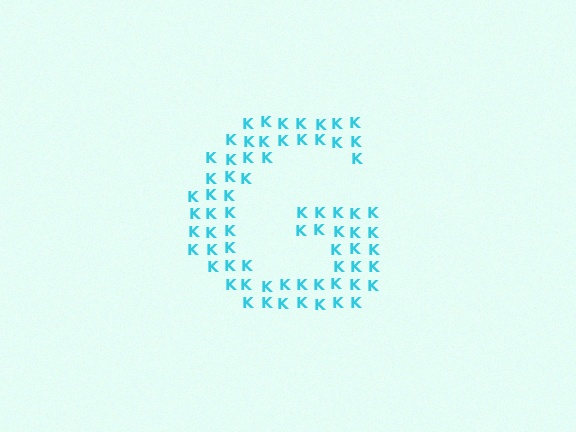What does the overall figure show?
The overall figure shows the letter G.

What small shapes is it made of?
It is made of small letter K's.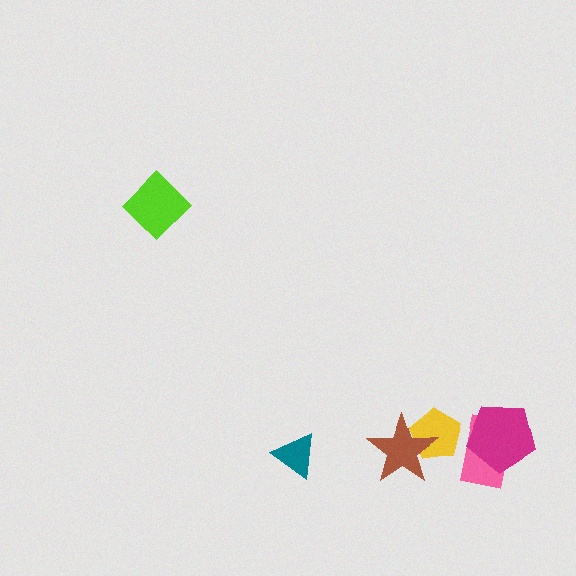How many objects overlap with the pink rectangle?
2 objects overlap with the pink rectangle.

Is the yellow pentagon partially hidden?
Yes, it is partially covered by another shape.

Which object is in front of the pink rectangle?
The magenta pentagon is in front of the pink rectangle.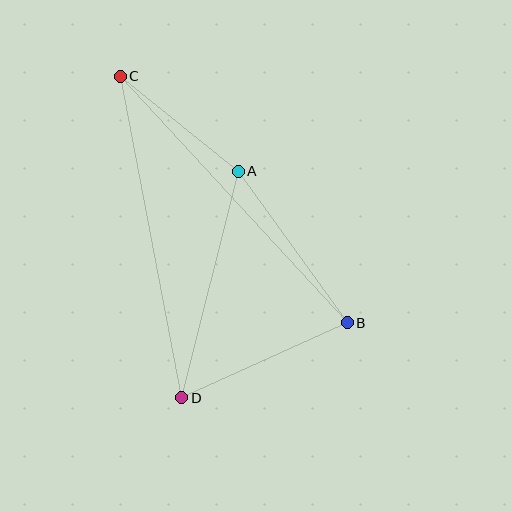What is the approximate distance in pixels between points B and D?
The distance between B and D is approximately 181 pixels.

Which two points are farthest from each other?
Points B and C are farthest from each other.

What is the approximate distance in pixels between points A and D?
The distance between A and D is approximately 233 pixels.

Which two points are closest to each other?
Points A and C are closest to each other.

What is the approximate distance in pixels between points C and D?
The distance between C and D is approximately 327 pixels.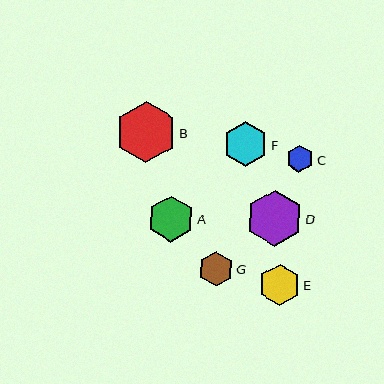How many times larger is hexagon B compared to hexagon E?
Hexagon B is approximately 1.5 times the size of hexagon E.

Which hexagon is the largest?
Hexagon B is the largest with a size of approximately 61 pixels.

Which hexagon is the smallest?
Hexagon C is the smallest with a size of approximately 27 pixels.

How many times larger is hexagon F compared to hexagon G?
Hexagon F is approximately 1.3 times the size of hexagon G.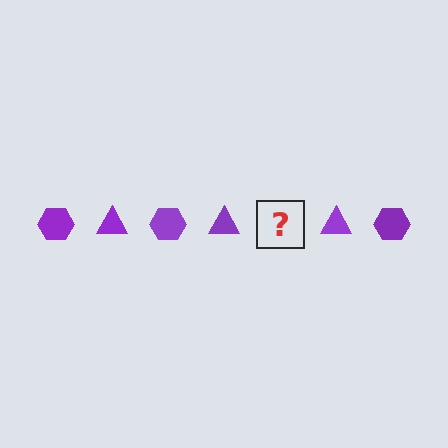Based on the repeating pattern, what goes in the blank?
The blank should be a purple hexagon.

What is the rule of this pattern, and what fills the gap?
The rule is that the pattern cycles through hexagon, triangle shapes in purple. The gap should be filled with a purple hexagon.